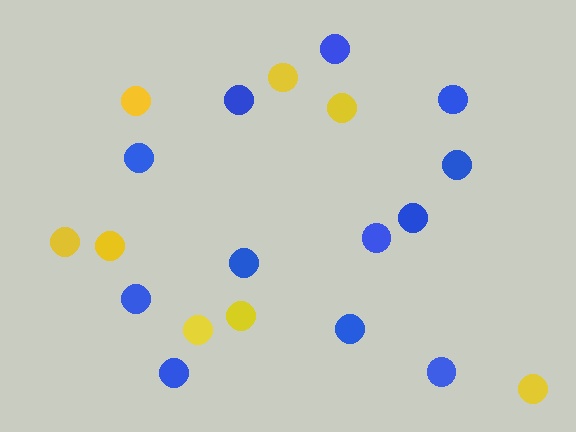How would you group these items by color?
There are 2 groups: one group of blue circles (12) and one group of yellow circles (8).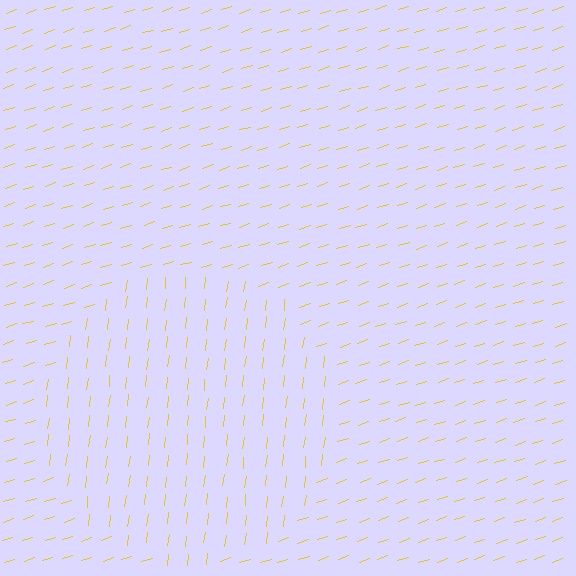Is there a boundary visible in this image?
Yes, there is a texture boundary formed by a change in line orientation.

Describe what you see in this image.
The image is filled with small yellow line segments. A circle region in the image has lines oriented differently from the surrounding lines, creating a visible texture boundary.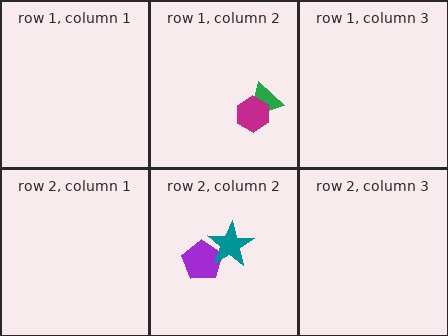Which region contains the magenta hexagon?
The row 1, column 2 region.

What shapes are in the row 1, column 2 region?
The green triangle, the magenta hexagon.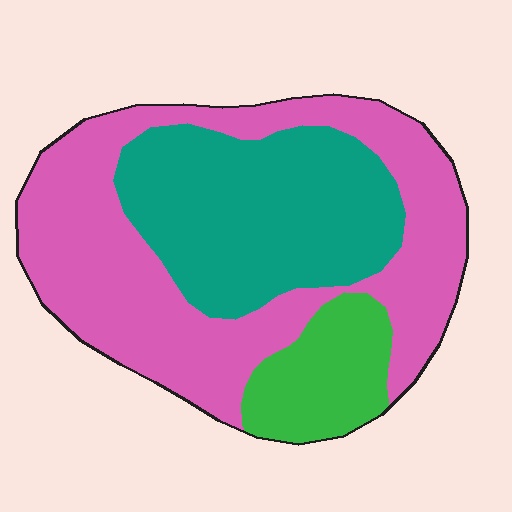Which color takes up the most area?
Pink, at roughly 50%.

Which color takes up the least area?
Green, at roughly 15%.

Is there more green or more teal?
Teal.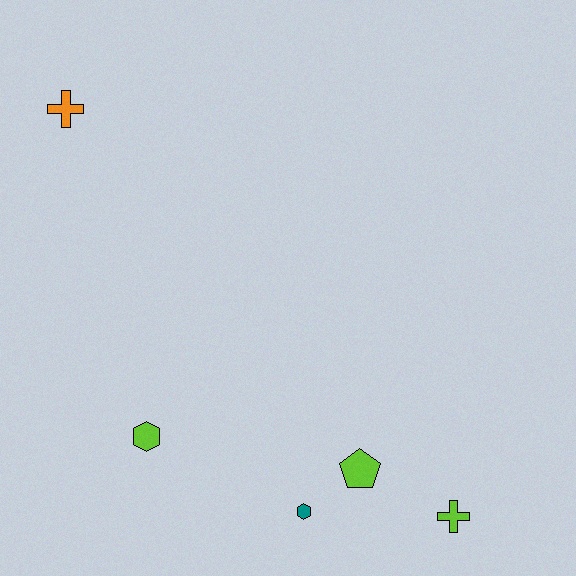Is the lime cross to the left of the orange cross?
No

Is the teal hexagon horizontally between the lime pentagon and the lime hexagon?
Yes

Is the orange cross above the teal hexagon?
Yes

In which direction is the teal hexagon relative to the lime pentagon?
The teal hexagon is to the left of the lime pentagon.